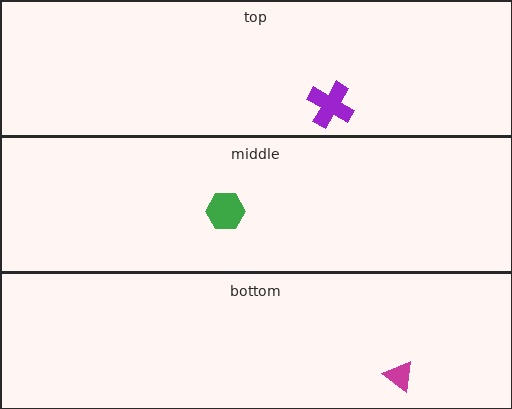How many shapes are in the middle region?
1.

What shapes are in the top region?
The purple cross.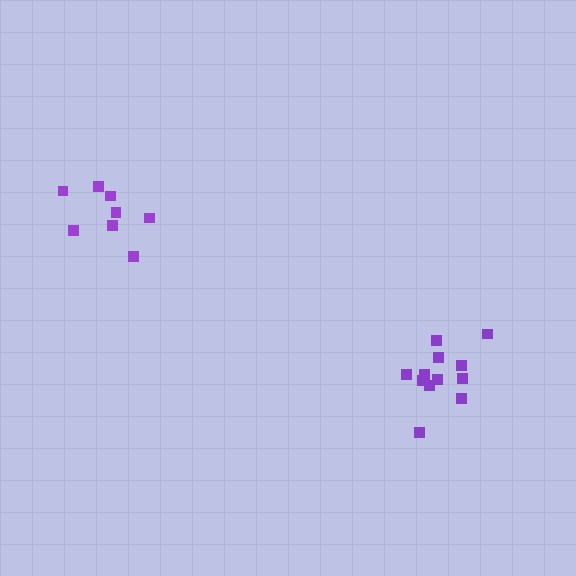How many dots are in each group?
Group 1: 8 dots, Group 2: 12 dots (20 total).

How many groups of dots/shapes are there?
There are 2 groups.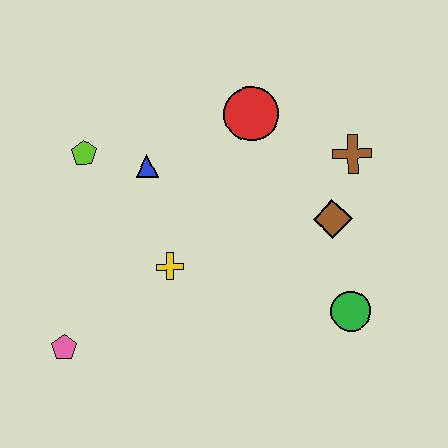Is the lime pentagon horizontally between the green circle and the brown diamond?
No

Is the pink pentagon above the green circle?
No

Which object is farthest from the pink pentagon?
The brown cross is farthest from the pink pentagon.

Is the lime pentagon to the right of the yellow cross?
No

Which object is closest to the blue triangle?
The lime pentagon is closest to the blue triangle.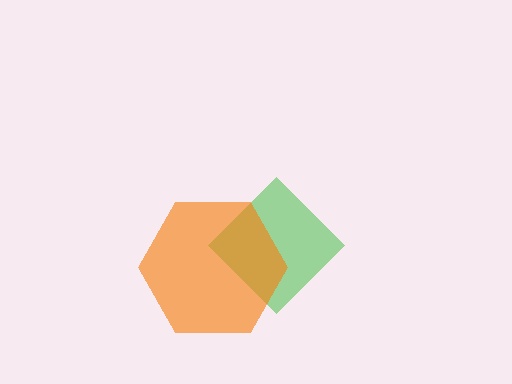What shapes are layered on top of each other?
The layered shapes are: a green diamond, an orange hexagon.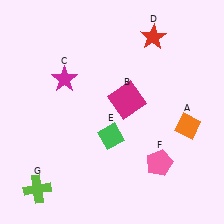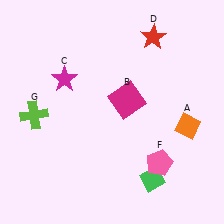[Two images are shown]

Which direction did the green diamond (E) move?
The green diamond (E) moved down.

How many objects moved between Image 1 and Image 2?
2 objects moved between the two images.